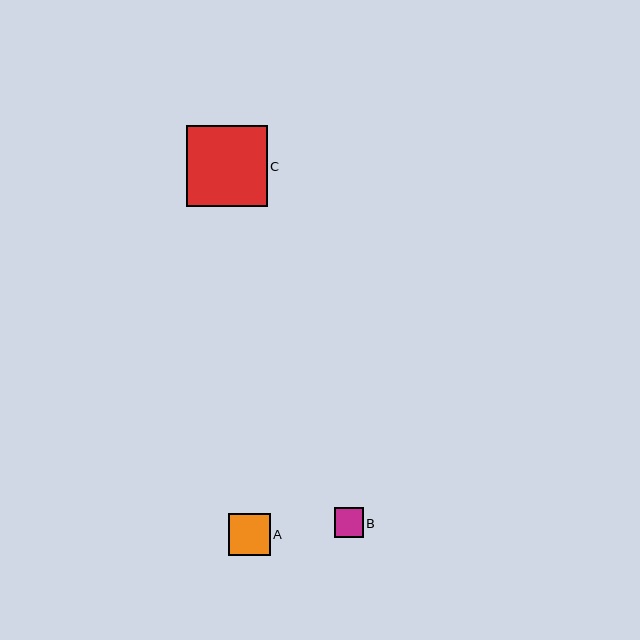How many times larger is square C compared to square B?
Square C is approximately 2.8 times the size of square B.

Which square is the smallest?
Square B is the smallest with a size of approximately 29 pixels.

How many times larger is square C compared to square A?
Square C is approximately 1.9 times the size of square A.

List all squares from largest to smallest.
From largest to smallest: C, A, B.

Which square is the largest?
Square C is the largest with a size of approximately 81 pixels.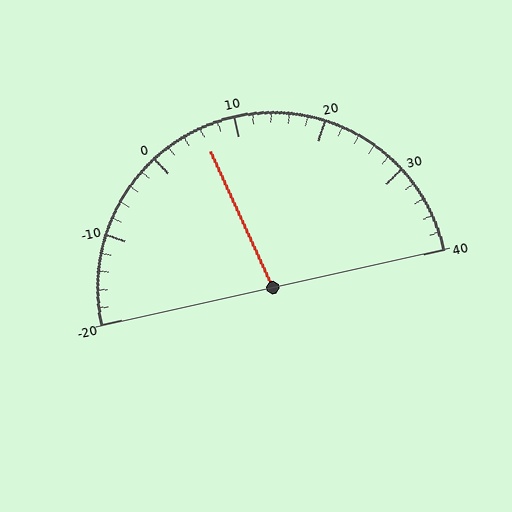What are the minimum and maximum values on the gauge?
The gauge ranges from -20 to 40.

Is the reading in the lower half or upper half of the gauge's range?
The reading is in the lower half of the range (-20 to 40).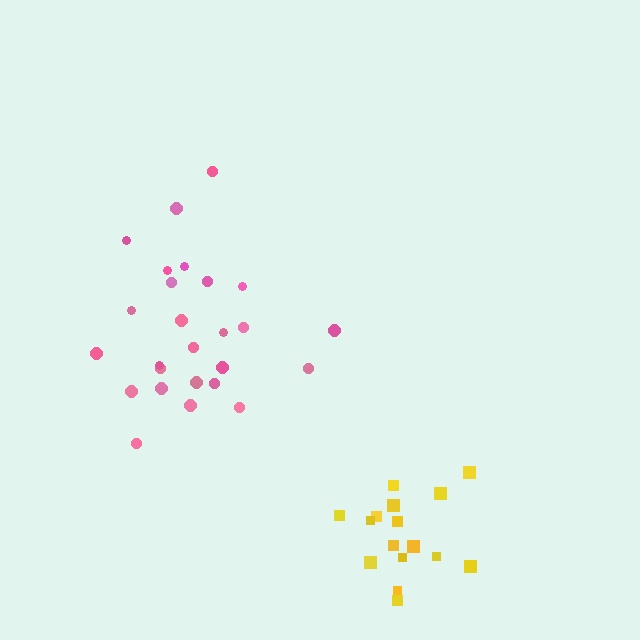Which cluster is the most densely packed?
Yellow.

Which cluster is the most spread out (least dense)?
Pink.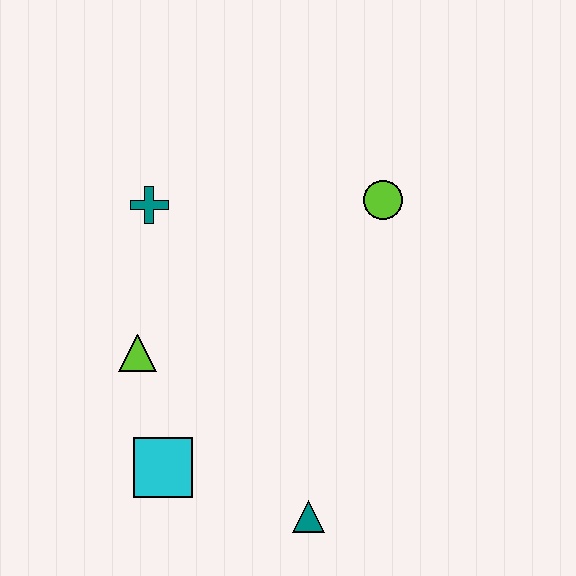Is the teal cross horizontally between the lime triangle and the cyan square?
Yes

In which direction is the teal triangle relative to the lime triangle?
The teal triangle is to the right of the lime triangle.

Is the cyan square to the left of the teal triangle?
Yes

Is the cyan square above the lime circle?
No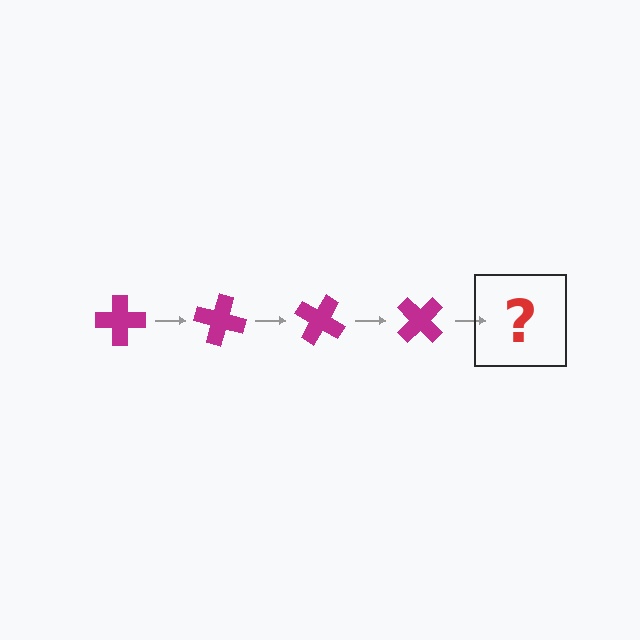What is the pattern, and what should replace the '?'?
The pattern is that the cross rotates 15 degrees each step. The '?' should be a magenta cross rotated 60 degrees.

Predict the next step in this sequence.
The next step is a magenta cross rotated 60 degrees.